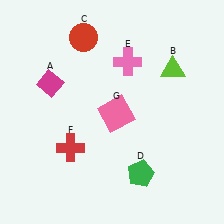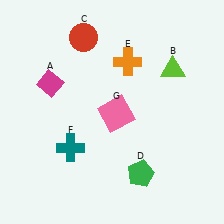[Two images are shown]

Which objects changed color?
E changed from pink to orange. F changed from red to teal.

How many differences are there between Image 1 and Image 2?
There are 2 differences between the two images.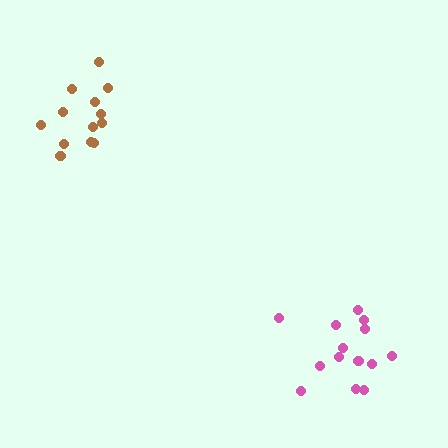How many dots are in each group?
Group 1: 14 dots, Group 2: 13 dots (27 total).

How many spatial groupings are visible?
There are 2 spatial groupings.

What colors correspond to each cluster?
The clusters are colored: pink, brown.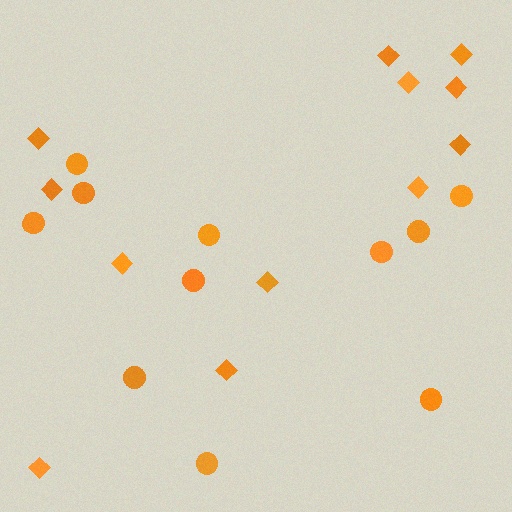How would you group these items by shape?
There are 2 groups: one group of diamonds (12) and one group of circles (11).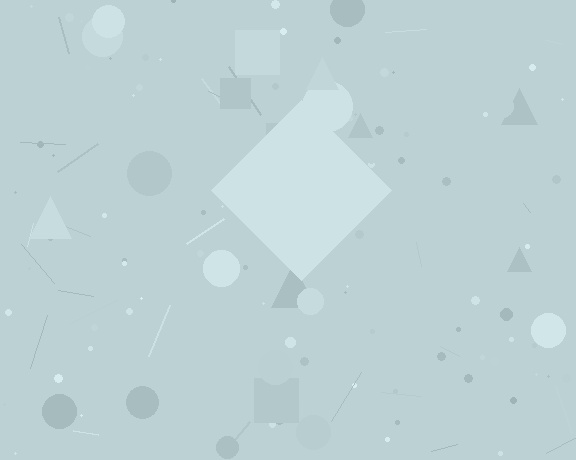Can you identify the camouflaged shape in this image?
The camouflaged shape is a diamond.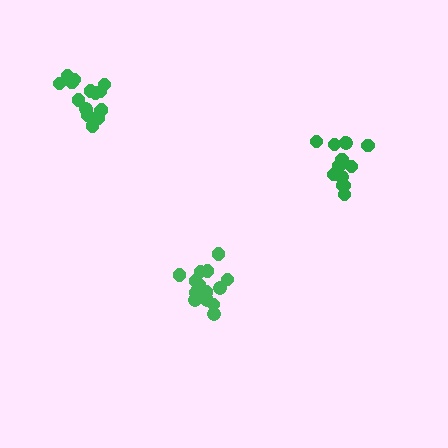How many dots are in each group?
Group 1: 16 dots, Group 2: 14 dots, Group 3: 16 dots (46 total).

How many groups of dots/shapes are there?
There are 3 groups.